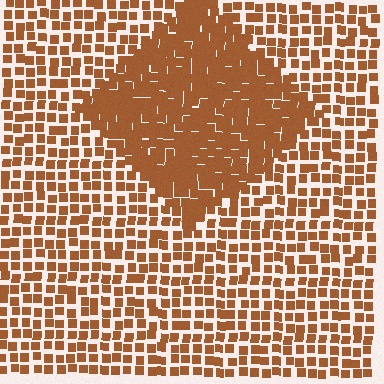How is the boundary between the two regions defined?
The boundary is defined by a change in element density (approximately 1.9x ratio). All elements are the same color, size, and shape.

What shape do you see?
I see a diamond.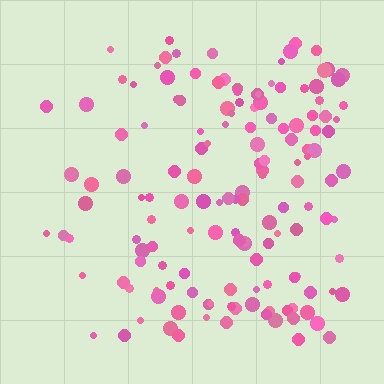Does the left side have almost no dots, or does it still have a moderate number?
Still a moderate number, just noticeably fewer than the right.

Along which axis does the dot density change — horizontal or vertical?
Horizontal.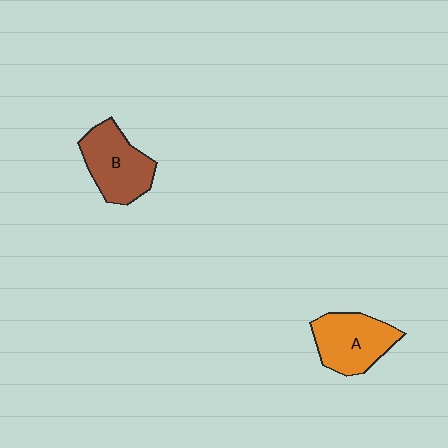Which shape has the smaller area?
Shape A (orange).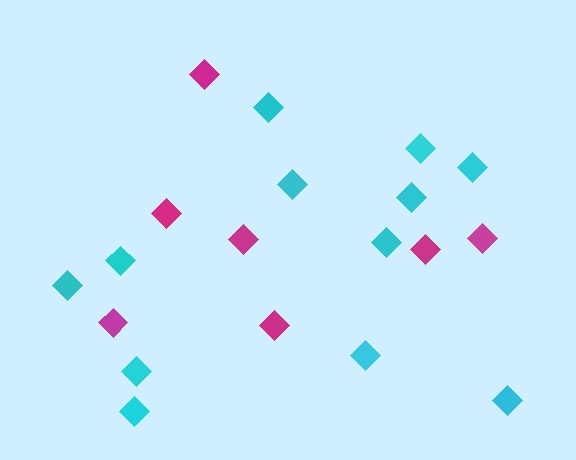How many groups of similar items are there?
There are 2 groups: one group of magenta diamonds (7) and one group of cyan diamonds (12).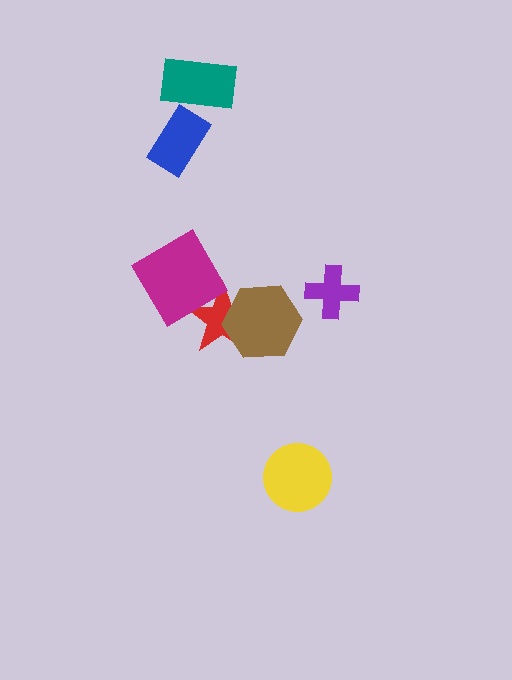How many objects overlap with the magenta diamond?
1 object overlaps with the magenta diamond.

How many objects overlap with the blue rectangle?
0 objects overlap with the blue rectangle.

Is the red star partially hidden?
Yes, it is partially covered by another shape.